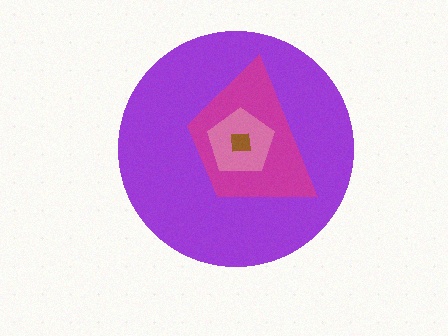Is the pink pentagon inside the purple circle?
Yes.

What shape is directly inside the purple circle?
The magenta trapezoid.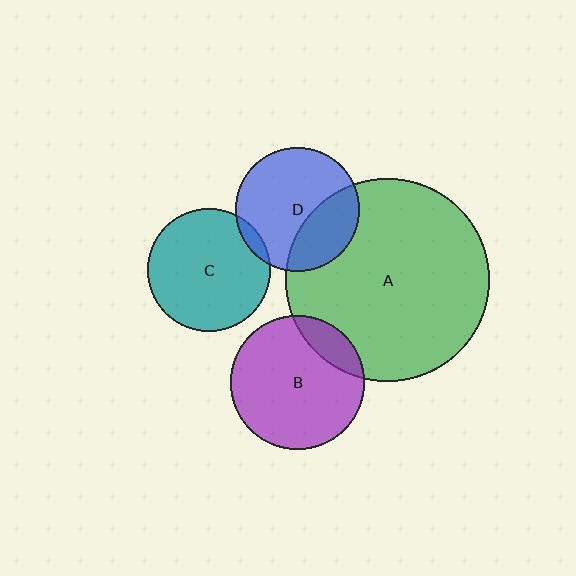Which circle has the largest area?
Circle A (green).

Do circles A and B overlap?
Yes.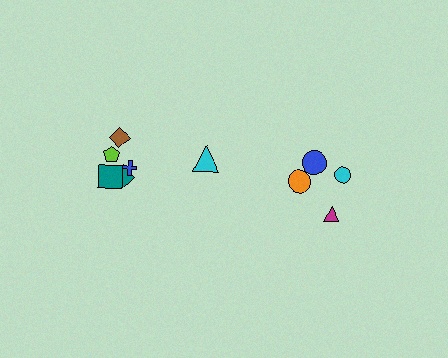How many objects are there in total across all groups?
There are 10 objects.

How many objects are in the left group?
There are 6 objects.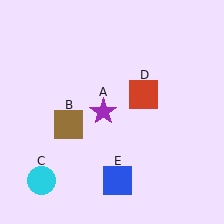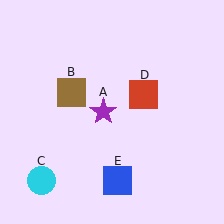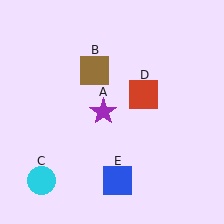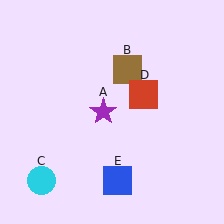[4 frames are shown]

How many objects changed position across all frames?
1 object changed position: brown square (object B).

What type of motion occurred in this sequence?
The brown square (object B) rotated clockwise around the center of the scene.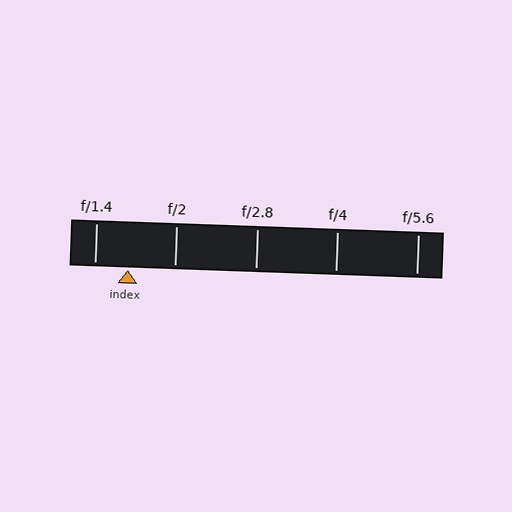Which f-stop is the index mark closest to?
The index mark is closest to f/1.4.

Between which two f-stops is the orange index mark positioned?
The index mark is between f/1.4 and f/2.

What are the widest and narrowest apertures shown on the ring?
The widest aperture shown is f/1.4 and the narrowest is f/5.6.